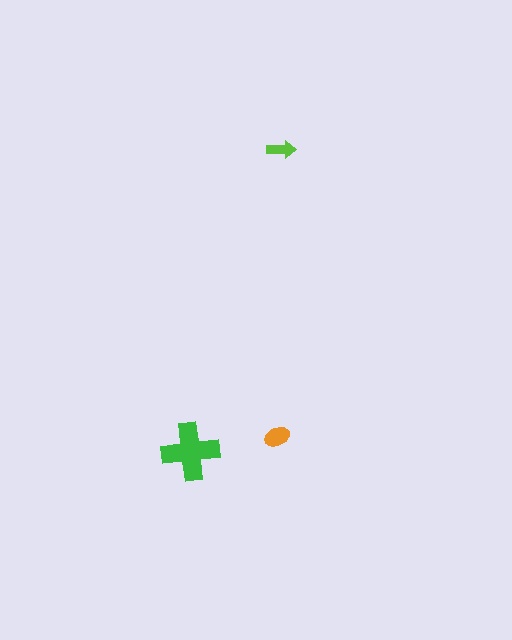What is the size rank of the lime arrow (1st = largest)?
3rd.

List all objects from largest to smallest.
The green cross, the orange ellipse, the lime arrow.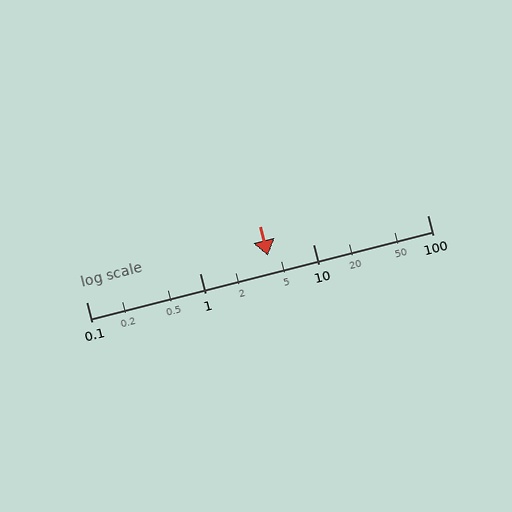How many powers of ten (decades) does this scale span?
The scale spans 3 decades, from 0.1 to 100.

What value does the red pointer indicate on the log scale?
The pointer indicates approximately 4.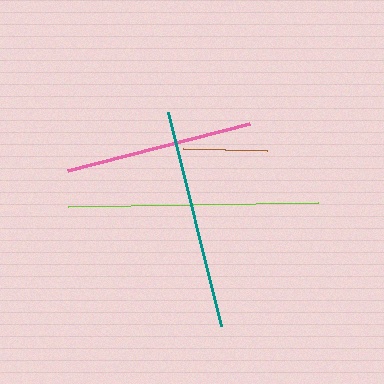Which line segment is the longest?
The lime line is the longest at approximately 250 pixels.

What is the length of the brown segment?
The brown segment is approximately 84 pixels long.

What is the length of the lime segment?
The lime segment is approximately 250 pixels long.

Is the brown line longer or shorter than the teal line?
The teal line is longer than the brown line.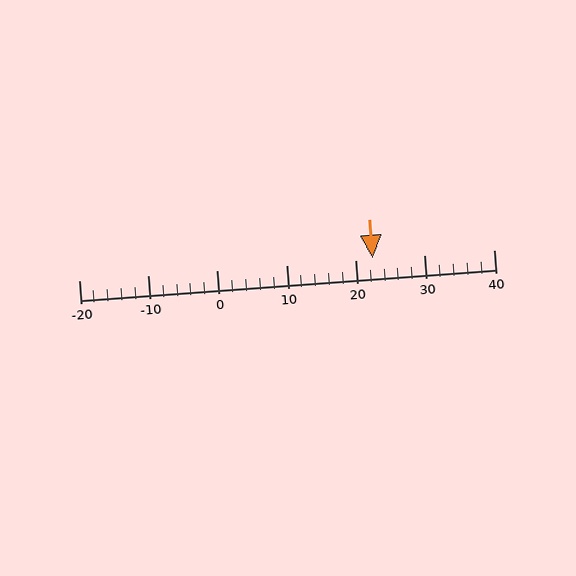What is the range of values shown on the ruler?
The ruler shows values from -20 to 40.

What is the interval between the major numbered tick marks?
The major tick marks are spaced 10 units apart.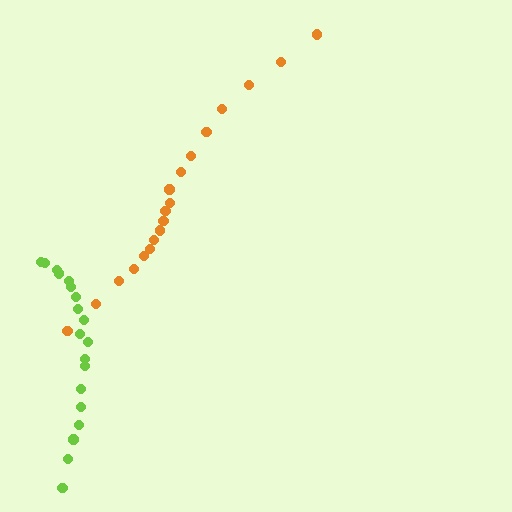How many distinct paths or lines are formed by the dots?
There are 2 distinct paths.